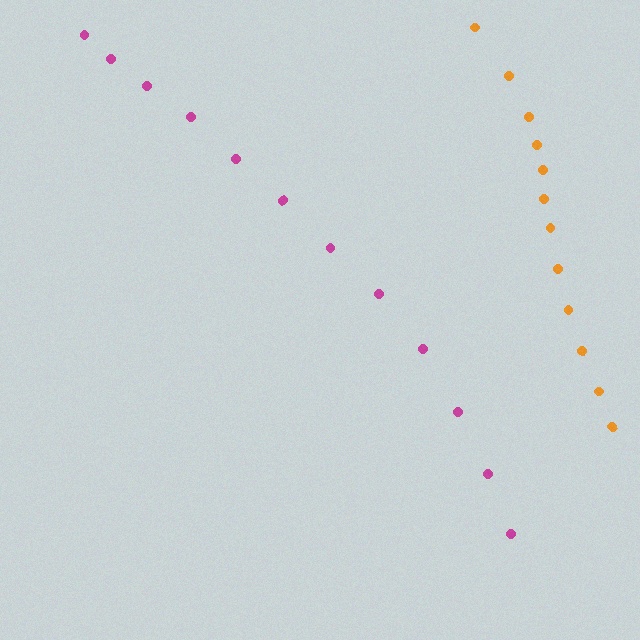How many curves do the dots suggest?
There are 2 distinct paths.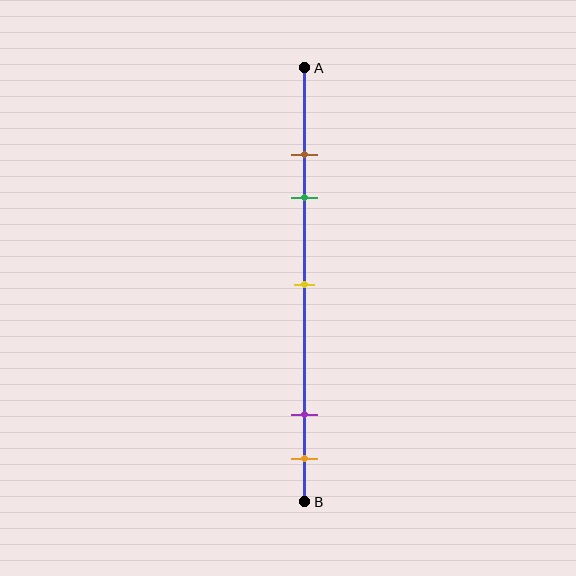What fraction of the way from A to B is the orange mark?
The orange mark is approximately 90% (0.9) of the way from A to B.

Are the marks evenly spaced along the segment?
No, the marks are not evenly spaced.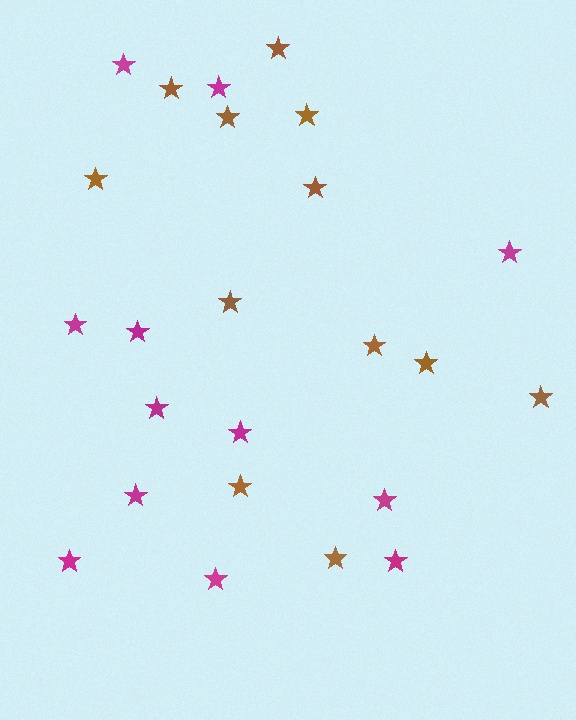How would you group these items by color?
There are 2 groups: one group of magenta stars (12) and one group of brown stars (12).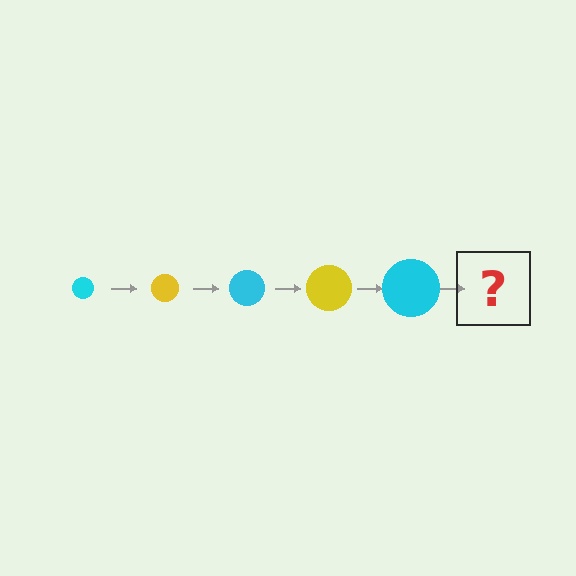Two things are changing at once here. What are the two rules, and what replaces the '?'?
The two rules are that the circle grows larger each step and the color cycles through cyan and yellow. The '?' should be a yellow circle, larger than the previous one.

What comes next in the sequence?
The next element should be a yellow circle, larger than the previous one.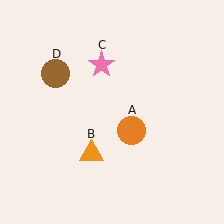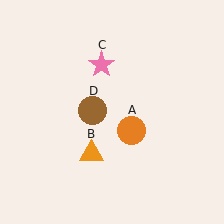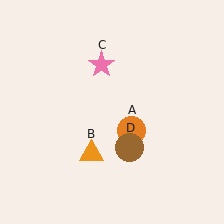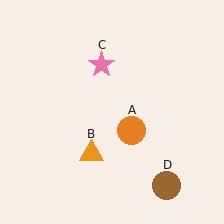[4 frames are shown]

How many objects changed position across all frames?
1 object changed position: brown circle (object D).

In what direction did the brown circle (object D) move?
The brown circle (object D) moved down and to the right.